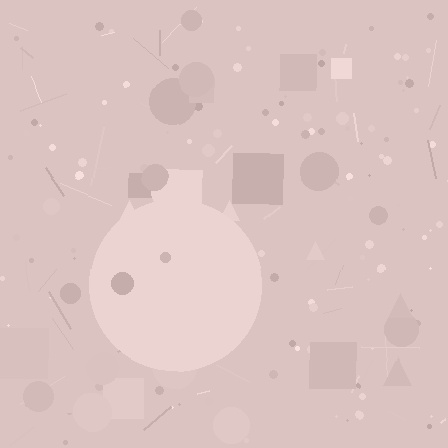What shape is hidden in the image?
A circle is hidden in the image.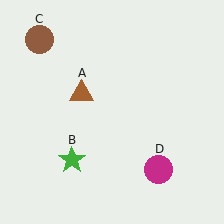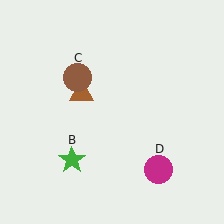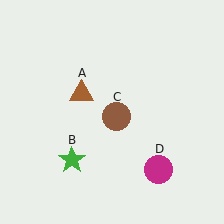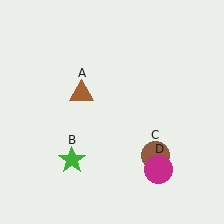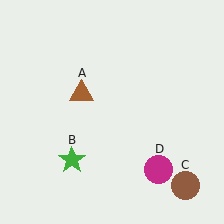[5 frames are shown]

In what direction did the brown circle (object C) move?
The brown circle (object C) moved down and to the right.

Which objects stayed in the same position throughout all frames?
Brown triangle (object A) and green star (object B) and magenta circle (object D) remained stationary.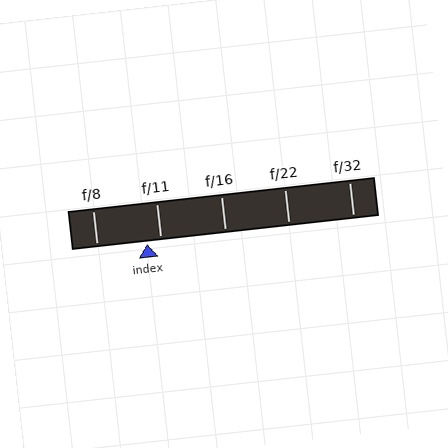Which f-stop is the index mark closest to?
The index mark is closest to f/11.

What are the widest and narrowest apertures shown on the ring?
The widest aperture shown is f/8 and the narrowest is f/32.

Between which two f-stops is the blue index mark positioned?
The index mark is between f/8 and f/11.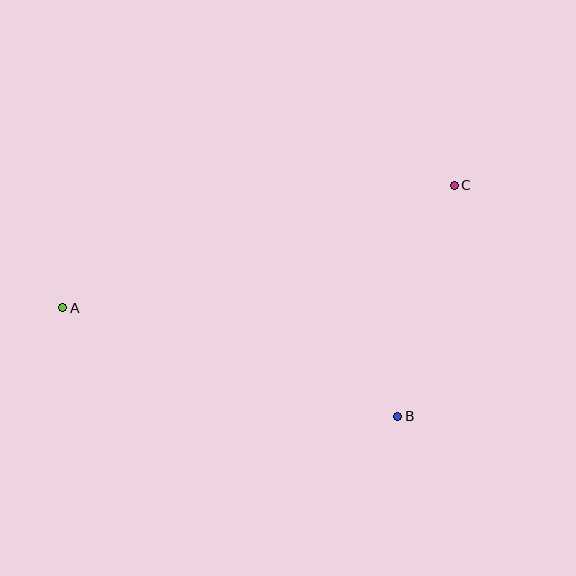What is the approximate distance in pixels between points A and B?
The distance between A and B is approximately 352 pixels.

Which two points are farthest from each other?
Points A and C are farthest from each other.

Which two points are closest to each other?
Points B and C are closest to each other.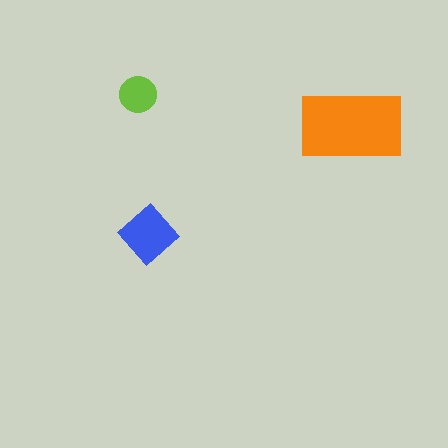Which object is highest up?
The lime circle is topmost.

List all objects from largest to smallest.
The orange rectangle, the blue diamond, the lime circle.